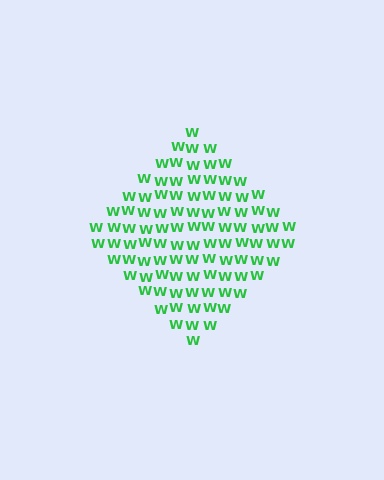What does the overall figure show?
The overall figure shows a diamond.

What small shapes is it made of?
It is made of small letter W's.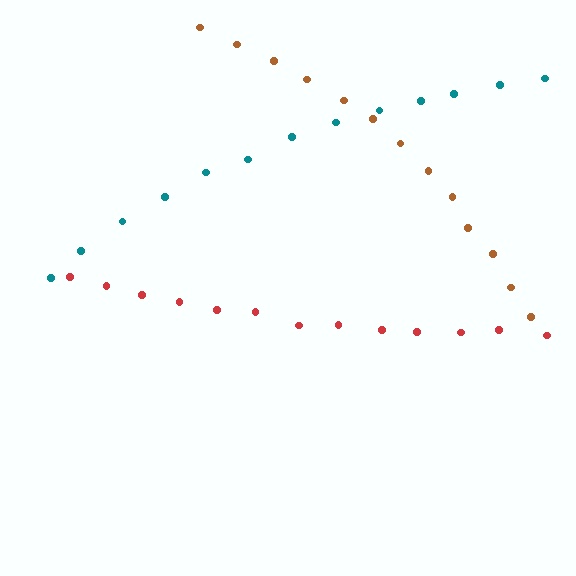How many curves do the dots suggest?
There are 3 distinct paths.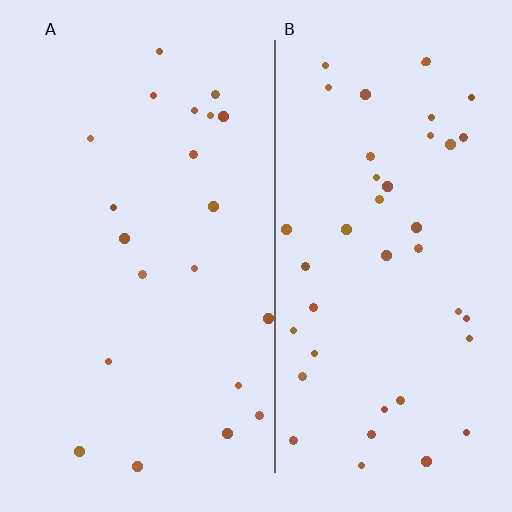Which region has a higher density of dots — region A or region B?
B (the right).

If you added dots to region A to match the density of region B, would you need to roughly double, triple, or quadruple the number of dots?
Approximately double.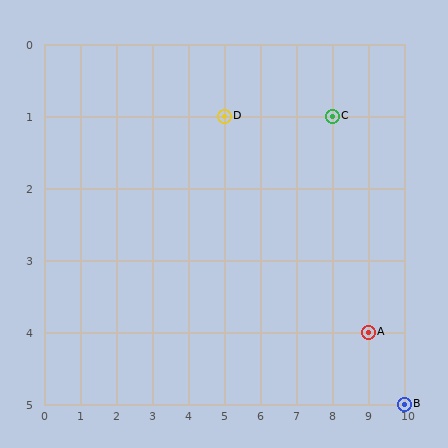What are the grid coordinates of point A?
Point A is at grid coordinates (9, 4).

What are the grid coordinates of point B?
Point B is at grid coordinates (10, 5).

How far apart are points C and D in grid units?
Points C and D are 3 columns apart.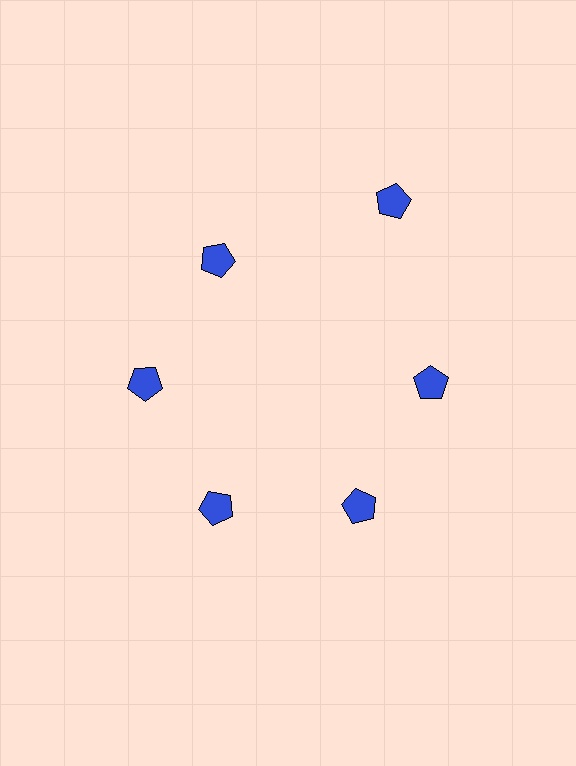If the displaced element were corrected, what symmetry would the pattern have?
It would have 6-fold rotational symmetry — the pattern would map onto itself every 60 degrees.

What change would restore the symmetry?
The symmetry would be restored by moving it inward, back onto the ring so that all 6 pentagons sit at equal angles and equal distance from the center.